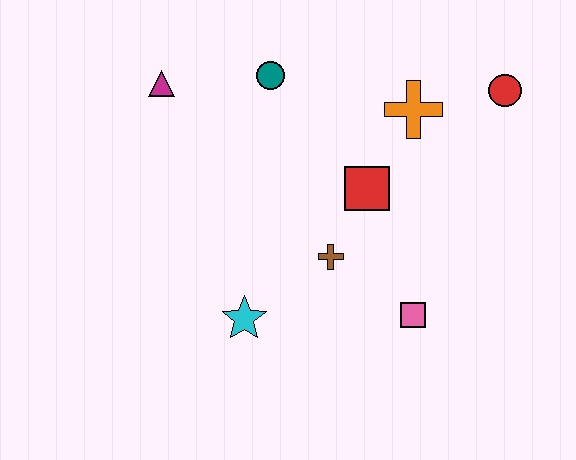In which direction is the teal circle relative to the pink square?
The teal circle is above the pink square.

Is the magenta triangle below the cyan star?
No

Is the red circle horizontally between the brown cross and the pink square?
No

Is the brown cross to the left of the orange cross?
Yes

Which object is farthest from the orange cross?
The cyan star is farthest from the orange cross.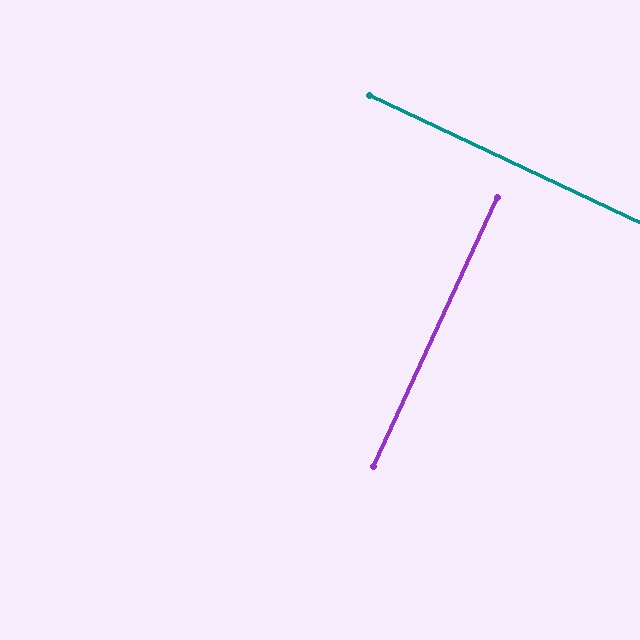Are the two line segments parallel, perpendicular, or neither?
Perpendicular — they meet at approximately 90°.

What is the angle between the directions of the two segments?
Approximately 90 degrees.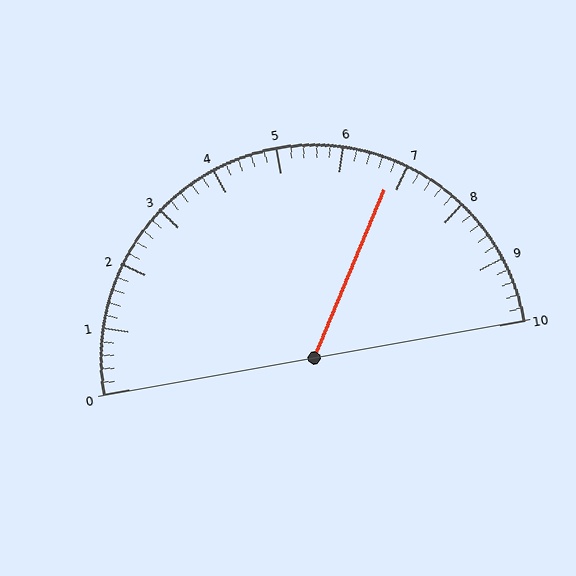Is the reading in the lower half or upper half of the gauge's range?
The reading is in the upper half of the range (0 to 10).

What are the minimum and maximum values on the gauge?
The gauge ranges from 0 to 10.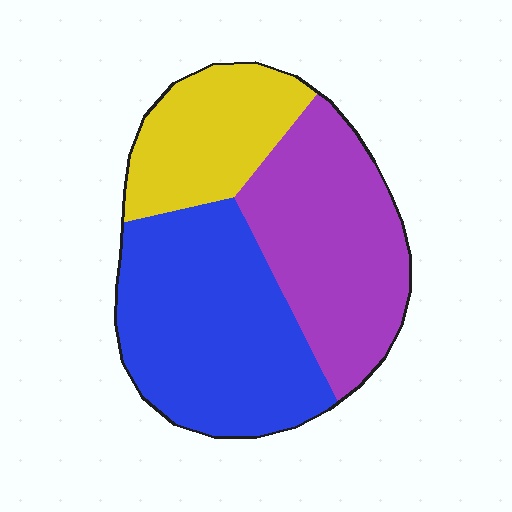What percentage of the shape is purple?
Purple covers about 35% of the shape.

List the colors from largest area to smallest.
From largest to smallest: blue, purple, yellow.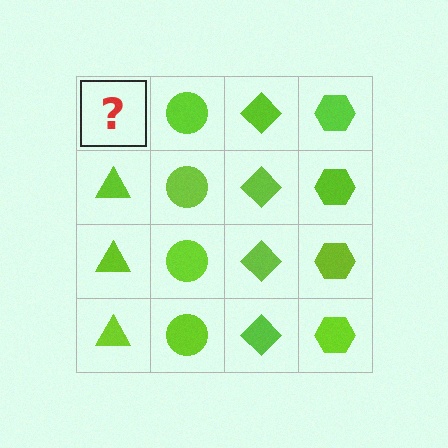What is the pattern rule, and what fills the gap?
The rule is that each column has a consistent shape. The gap should be filled with a lime triangle.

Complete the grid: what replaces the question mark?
The question mark should be replaced with a lime triangle.